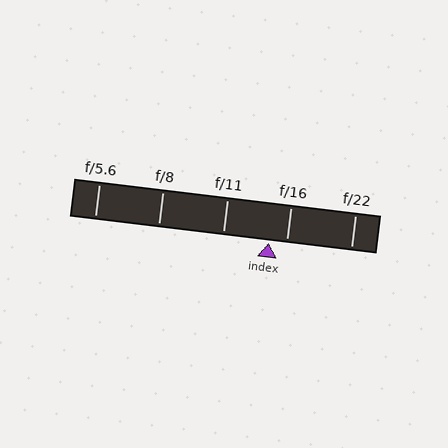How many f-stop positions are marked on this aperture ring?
There are 5 f-stop positions marked.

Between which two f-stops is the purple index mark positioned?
The index mark is between f/11 and f/16.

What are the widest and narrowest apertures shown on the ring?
The widest aperture shown is f/5.6 and the narrowest is f/22.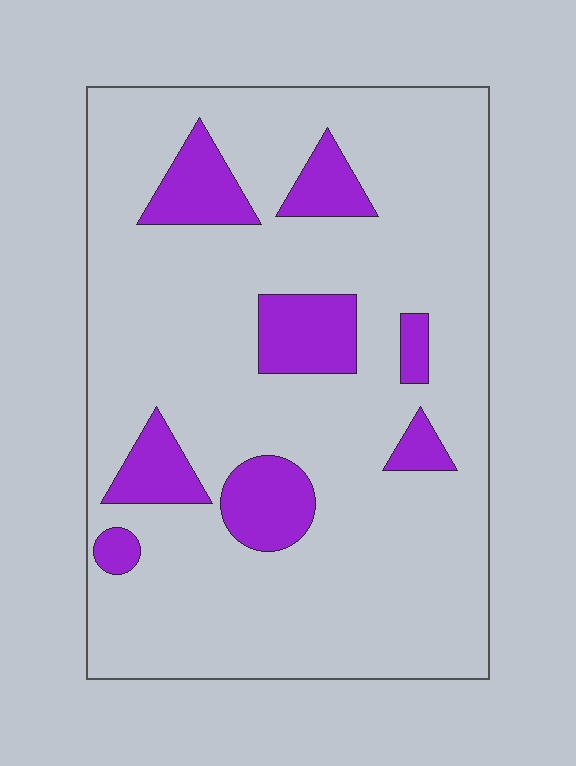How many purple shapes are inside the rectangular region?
8.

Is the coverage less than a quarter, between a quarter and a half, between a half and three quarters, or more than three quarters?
Less than a quarter.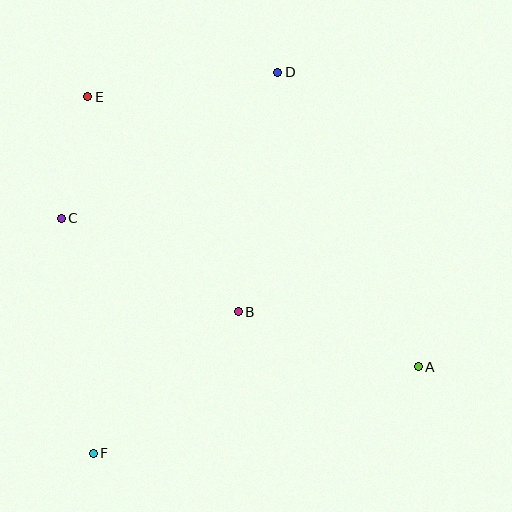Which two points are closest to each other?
Points C and E are closest to each other.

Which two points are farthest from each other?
Points A and E are farthest from each other.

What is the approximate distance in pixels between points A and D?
The distance between A and D is approximately 326 pixels.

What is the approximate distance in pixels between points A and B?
The distance between A and B is approximately 189 pixels.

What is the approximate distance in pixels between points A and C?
The distance between A and C is approximately 387 pixels.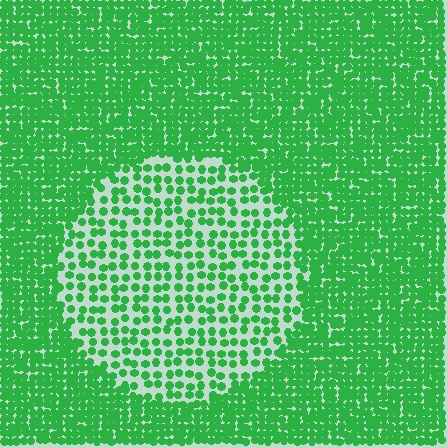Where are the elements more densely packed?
The elements are more densely packed outside the circle boundary.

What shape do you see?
I see a circle.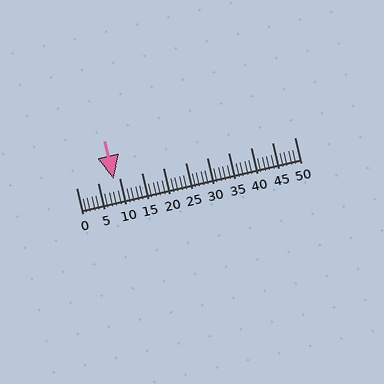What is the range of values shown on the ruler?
The ruler shows values from 0 to 50.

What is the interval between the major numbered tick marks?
The major tick marks are spaced 5 units apart.